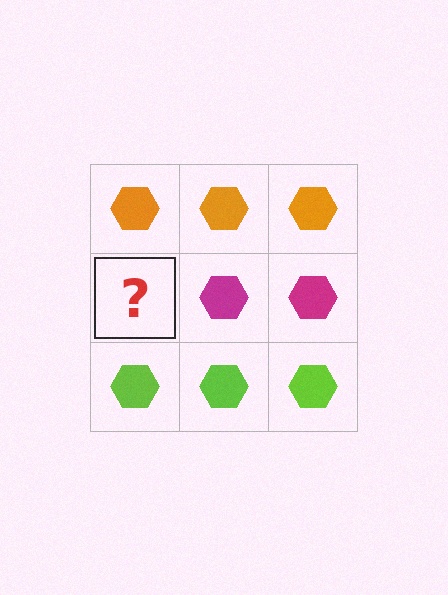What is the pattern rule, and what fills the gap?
The rule is that each row has a consistent color. The gap should be filled with a magenta hexagon.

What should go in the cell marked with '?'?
The missing cell should contain a magenta hexagon.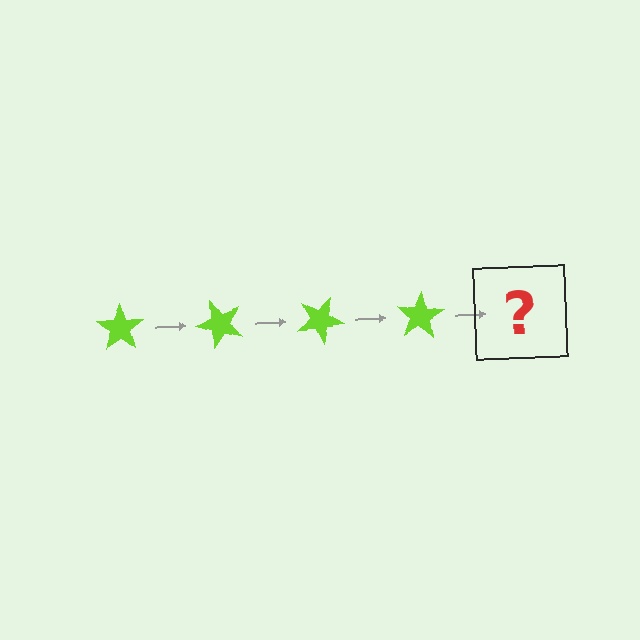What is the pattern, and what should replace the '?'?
The pattern is that the star rotates 50 degrees each step. The '?' should be a lime star rotated 200 degrees.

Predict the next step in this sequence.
The next step is a lime star rotated 200 degrees.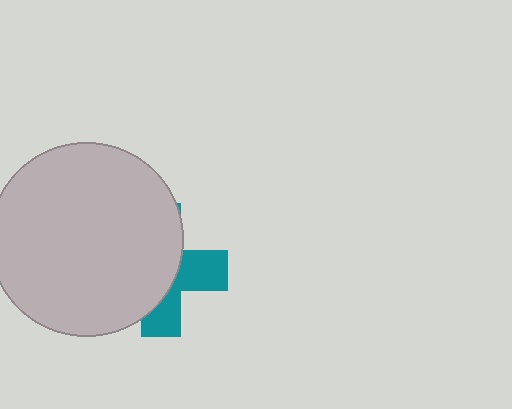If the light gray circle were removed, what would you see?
You would see the complete teal cross.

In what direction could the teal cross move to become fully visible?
The teal cross could move right. That would shift it out from behind the light gray circle entirely.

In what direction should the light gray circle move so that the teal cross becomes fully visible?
The light gray circle should move left. That is the shortest direction to clear the overlap and leave the teal cross fully visible.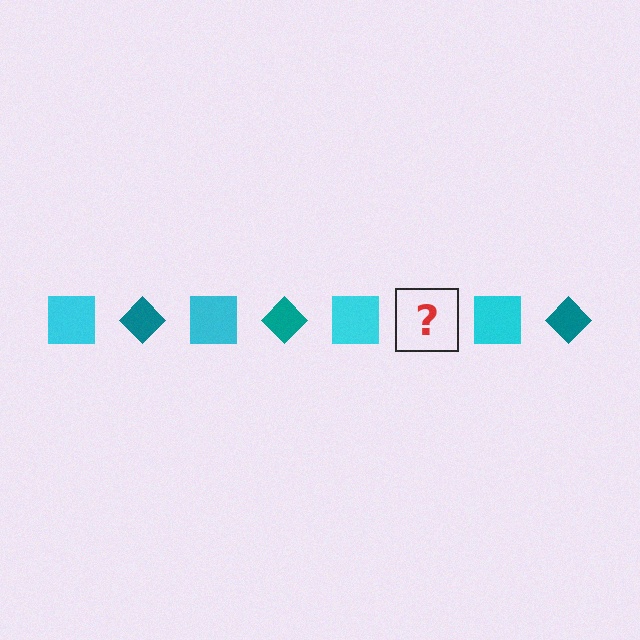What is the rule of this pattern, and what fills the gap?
The rule is that the pattern alternates between cyan square and teal diamond. The gap should be filled with a teal diamond.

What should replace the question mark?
The question mark should be replaced with a teal diamond.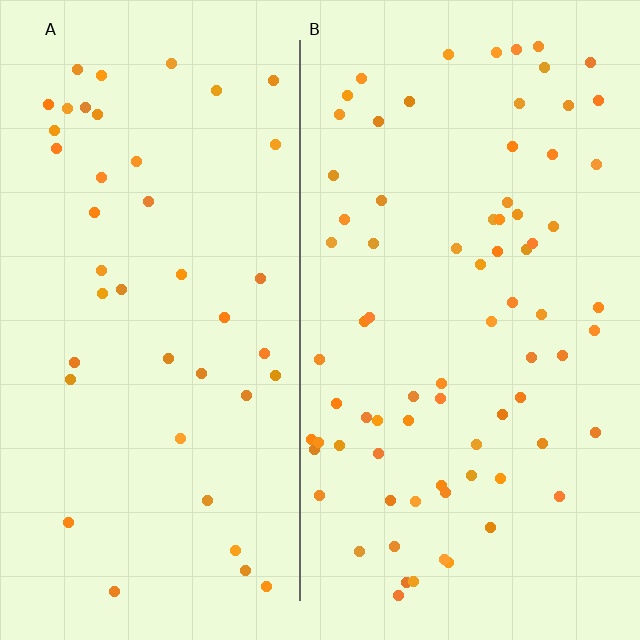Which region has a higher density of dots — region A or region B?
B (the right).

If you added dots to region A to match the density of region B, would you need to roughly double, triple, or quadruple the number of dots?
Approximately double.